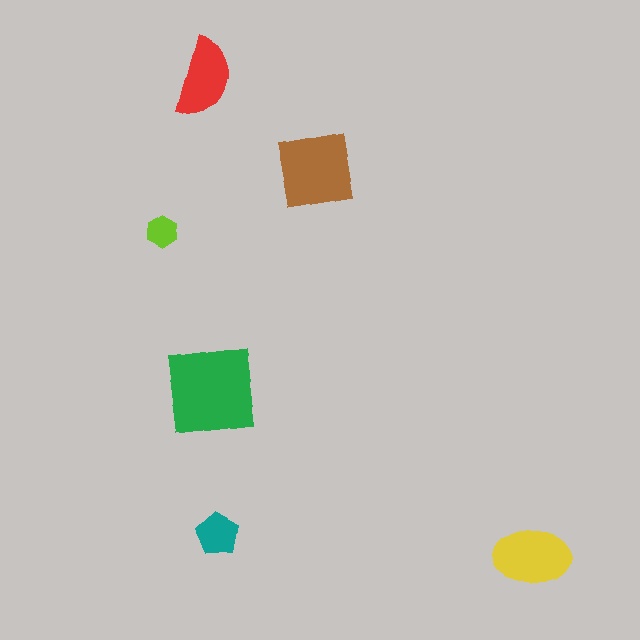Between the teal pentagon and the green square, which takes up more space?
The green square.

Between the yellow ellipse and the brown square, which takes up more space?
The brown square.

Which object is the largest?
The green square.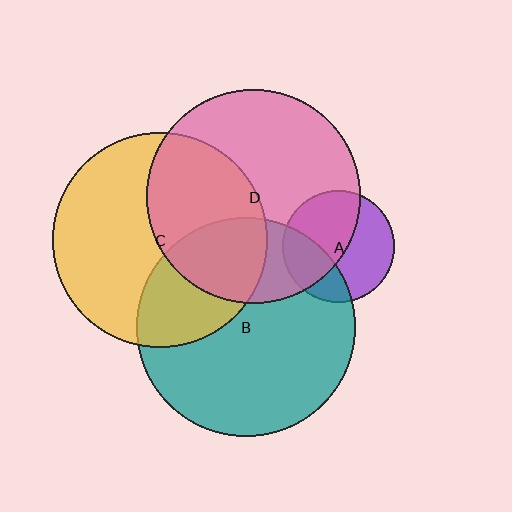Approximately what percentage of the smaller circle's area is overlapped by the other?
Approximately 35%.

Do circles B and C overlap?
Yes.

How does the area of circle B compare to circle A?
Approximately 3.8 times.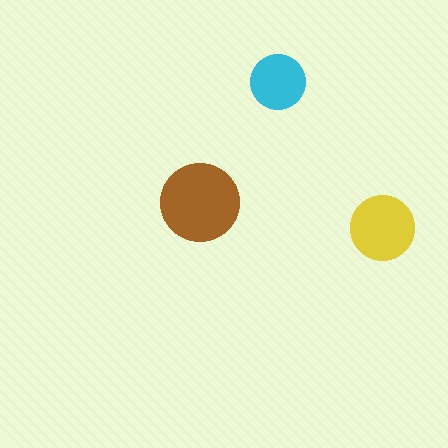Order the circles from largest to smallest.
the brown one, the yellow one, the cyan one.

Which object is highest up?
The cyan circle is topmost.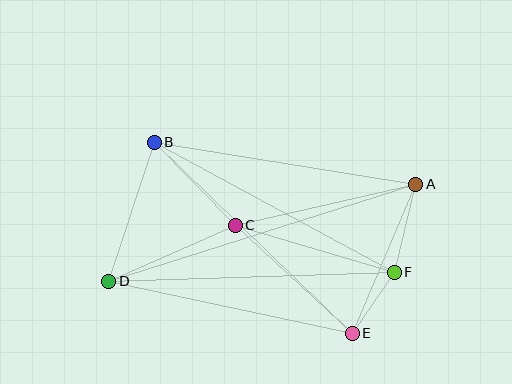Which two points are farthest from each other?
Points A and D are farthest from each other.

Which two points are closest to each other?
Points E and F are closest to each other.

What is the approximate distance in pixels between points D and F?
The distance between D and F is approximately 286 pixels.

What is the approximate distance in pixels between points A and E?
The distance between A and E is approximately 162 pixels.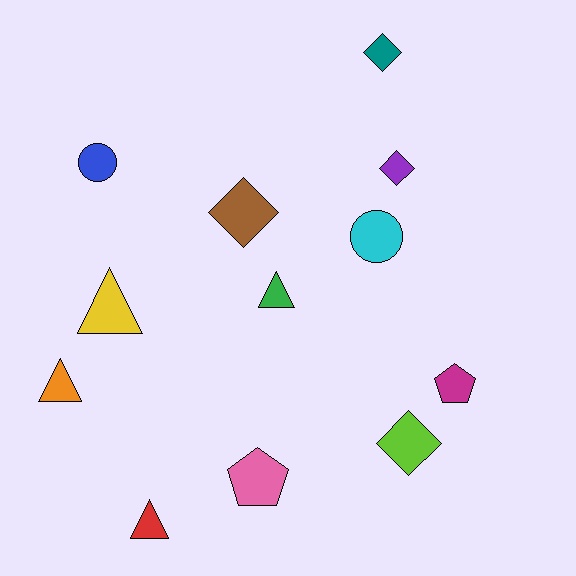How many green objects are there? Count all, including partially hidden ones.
There is 1 green object.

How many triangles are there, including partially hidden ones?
There are 4 triangles.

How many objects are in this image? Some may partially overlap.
There are 12 objects.